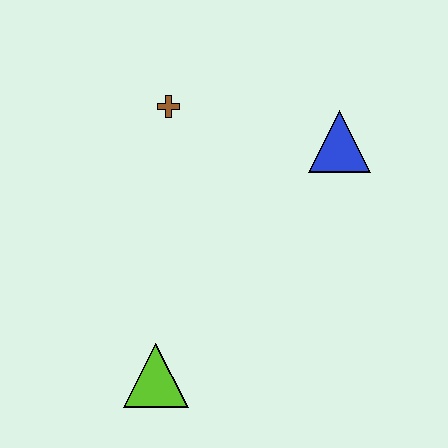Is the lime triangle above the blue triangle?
No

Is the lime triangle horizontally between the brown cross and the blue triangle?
No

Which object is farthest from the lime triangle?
The blue triangle is farthest from the lime triangle.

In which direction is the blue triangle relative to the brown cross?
The blue triangle is to the right of the brown cross.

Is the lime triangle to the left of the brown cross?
Yes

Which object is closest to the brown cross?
The blue triangle is closest to the brown cross.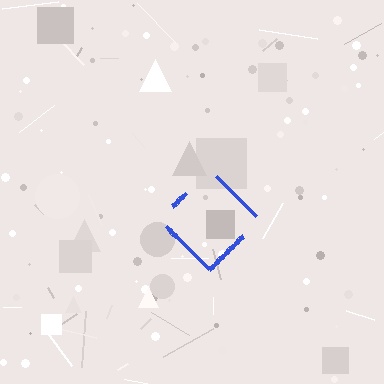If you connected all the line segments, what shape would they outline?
They would outline a diamond.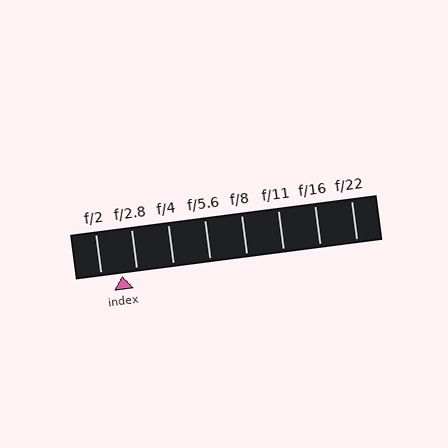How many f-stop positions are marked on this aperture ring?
There are 8 f-stop positions marked.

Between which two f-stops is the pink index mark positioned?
The index mark is between f/2 and f/2.8.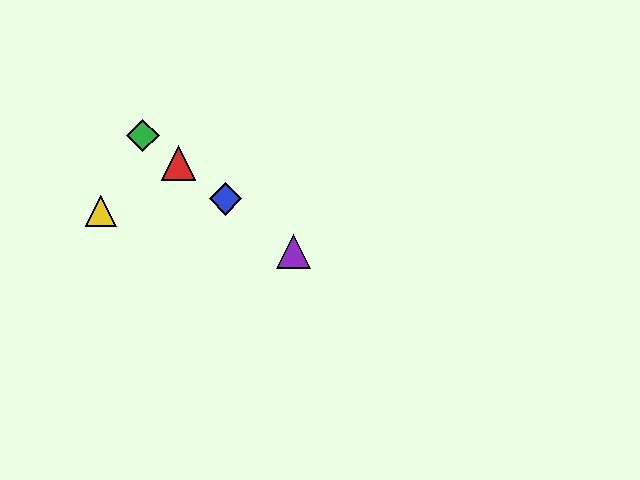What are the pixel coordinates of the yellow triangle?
The yellow triangle is at (101, 211).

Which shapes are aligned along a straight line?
The red triangle, the blue diamond, the green diamond, the purple triangle are aligned along a straight line.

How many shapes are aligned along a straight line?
4 shapes (the red triangle, the blue diamond, the green diamond, the purple triangle) are aligned along a straight line.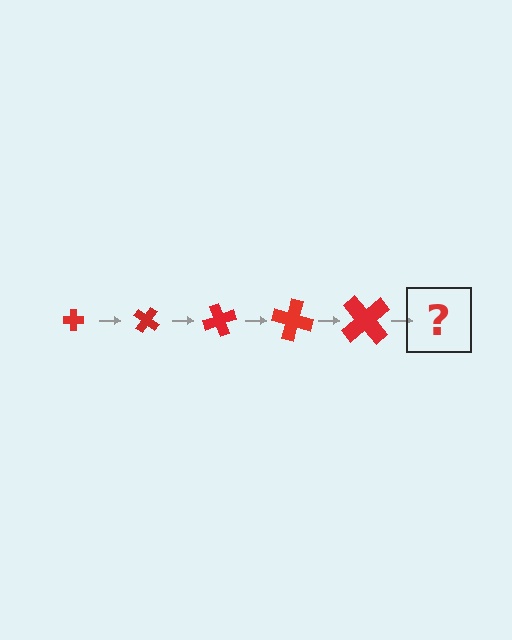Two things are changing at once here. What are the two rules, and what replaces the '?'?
The two rules are that the cross grows larger each step and it rotates 35 degrees each step. The '?' should be a cross, larger than the previous one and rotated 175 degrees from the start.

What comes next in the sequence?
The next element should be a cross, larger than the previous one and rotated 175 degrees from the start.